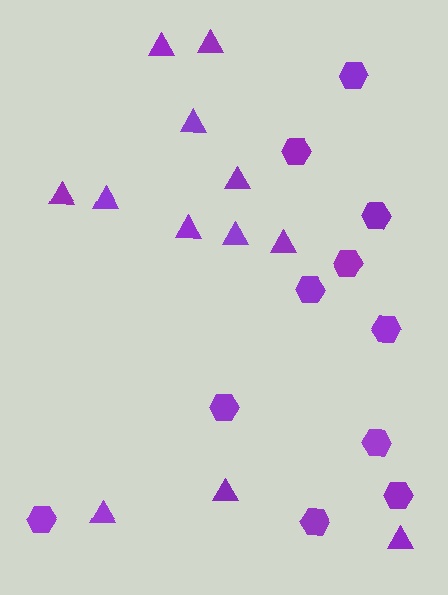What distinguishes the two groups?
There are 2 groups: one group of triangles (12) and one group of hexagons (11).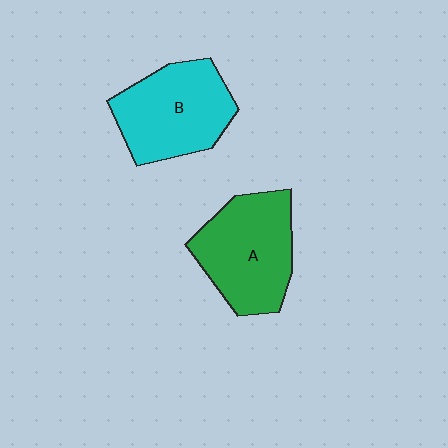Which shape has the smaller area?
Shape B (cyan).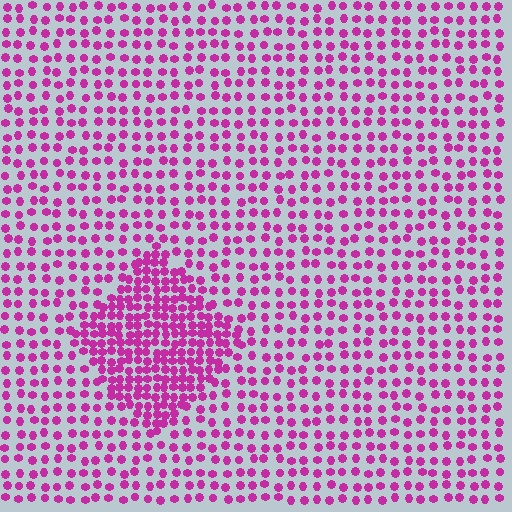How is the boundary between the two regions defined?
The boundary is defined by a change in element density (approximately 2.1x ratio). All elements are the same color, size, and shape.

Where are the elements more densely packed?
The elements are more densely packed inside the diamond boundary.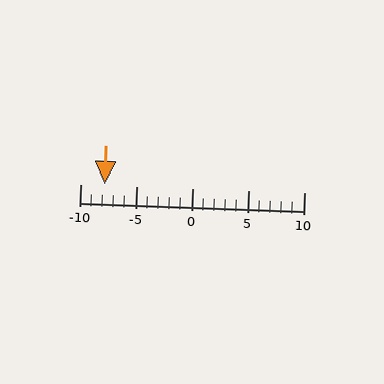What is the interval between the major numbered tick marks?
The major tick marks are spaced 5 units apart.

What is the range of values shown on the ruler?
The ruler shows values from -10 to 10.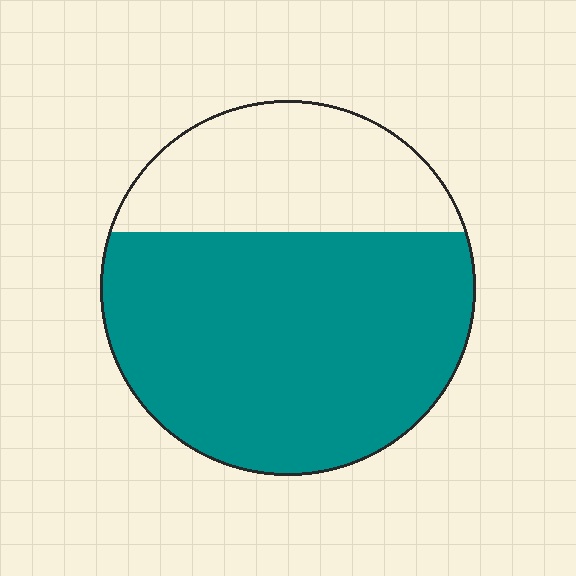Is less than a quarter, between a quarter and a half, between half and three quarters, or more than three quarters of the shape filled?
Between half and three quarters.